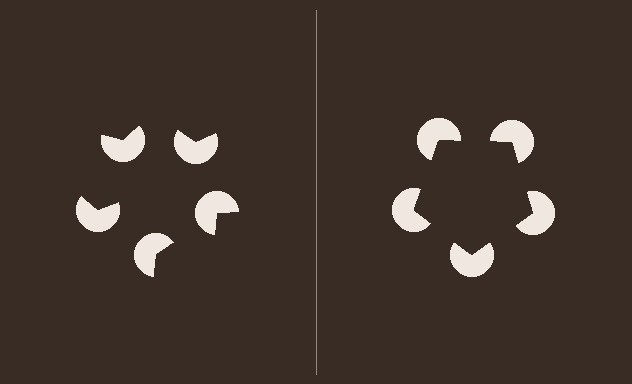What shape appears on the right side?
An illusory pentagon.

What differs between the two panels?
The pac-man discs are positioned identically on both sides; only the wedge orientations differ. On the right they align to a pentagon; on the left they are misaligned.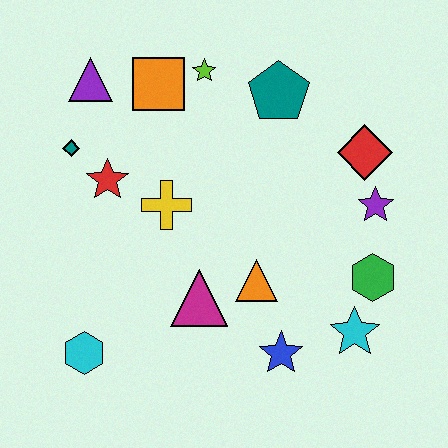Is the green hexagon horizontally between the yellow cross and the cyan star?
No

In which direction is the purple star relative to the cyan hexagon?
The purple star is to the right of the cyan hexagon.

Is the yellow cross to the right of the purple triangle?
Yes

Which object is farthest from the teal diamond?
The cyan star is farthest from the teal diamond.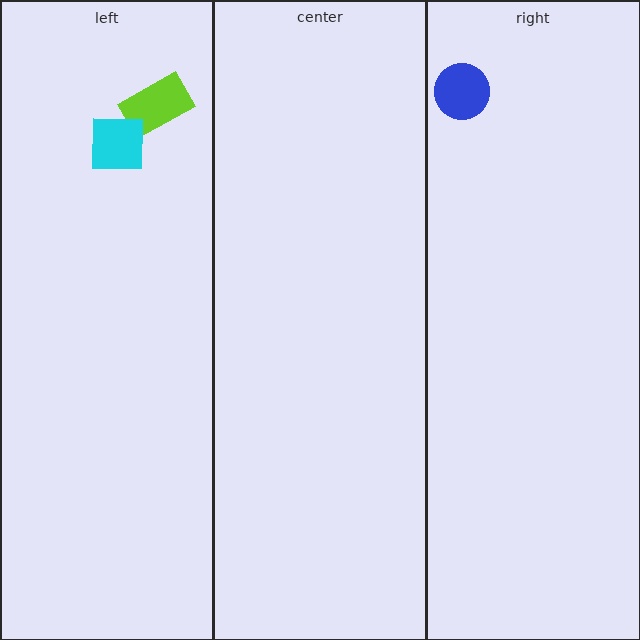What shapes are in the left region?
The lime rectangle, the cyan square.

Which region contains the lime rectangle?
The left region.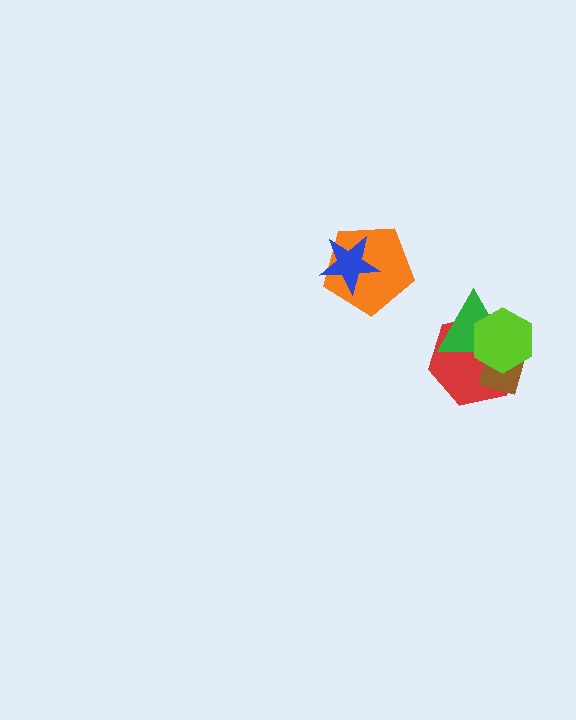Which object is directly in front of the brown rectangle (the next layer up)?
The green triangle is directly in front of the brown rectangle.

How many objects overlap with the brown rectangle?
3 objects overlap with the brown rectangle.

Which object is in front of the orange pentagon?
The blue star is in front of the orange pentagon.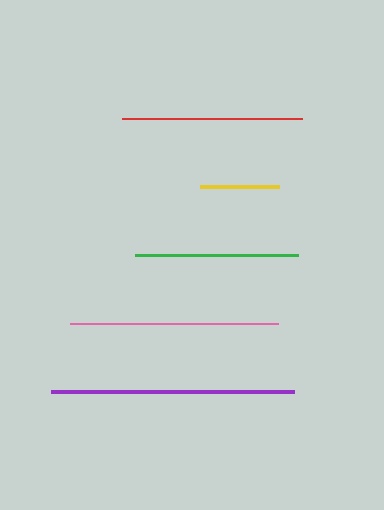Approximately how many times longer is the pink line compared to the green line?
The pink line is approximately 1.3 times the length of the green line.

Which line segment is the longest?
The purple line is the longest at approximately 243 pixels.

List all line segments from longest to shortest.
From longest to shortest: purple, pink, red, green, yellow.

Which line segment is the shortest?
The yellow line is the shortest at approximately 79 pixels.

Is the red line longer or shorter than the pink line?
The pink line is longer than the red line.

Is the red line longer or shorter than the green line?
The red line is longer than the green line.